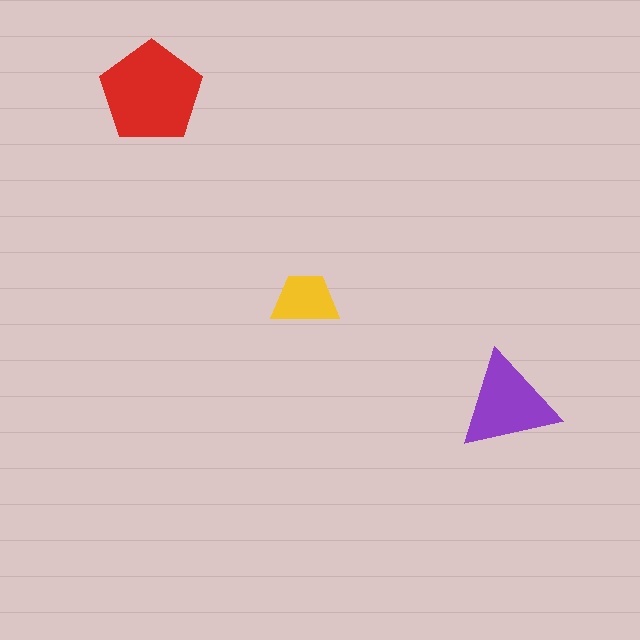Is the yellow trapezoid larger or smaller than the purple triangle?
Smaller.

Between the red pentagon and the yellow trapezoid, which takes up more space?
The red pentagon.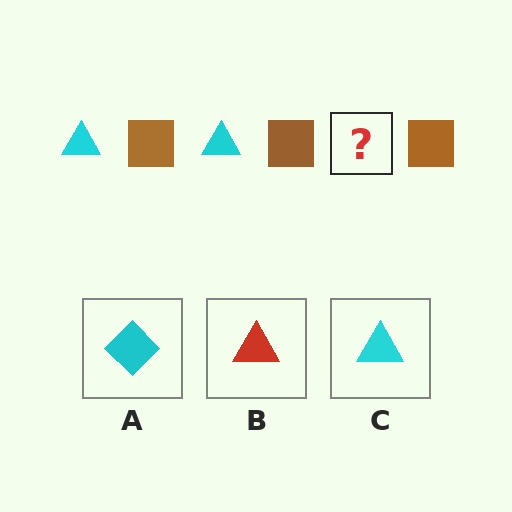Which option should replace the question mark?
Option C.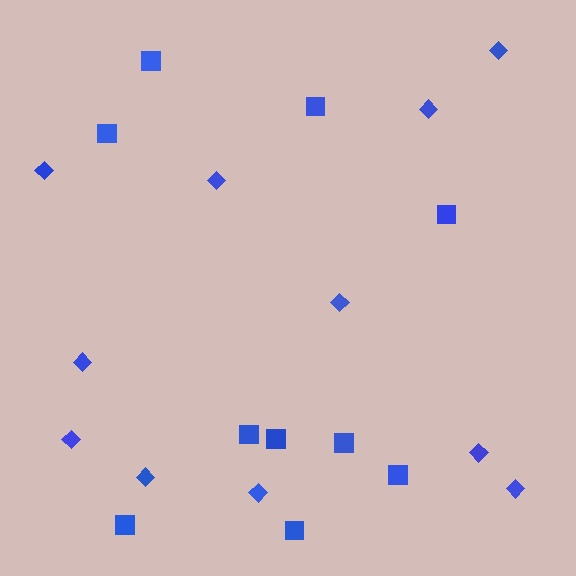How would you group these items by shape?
There are 2 groups: one group of squares (10) and one group of diamonds (11).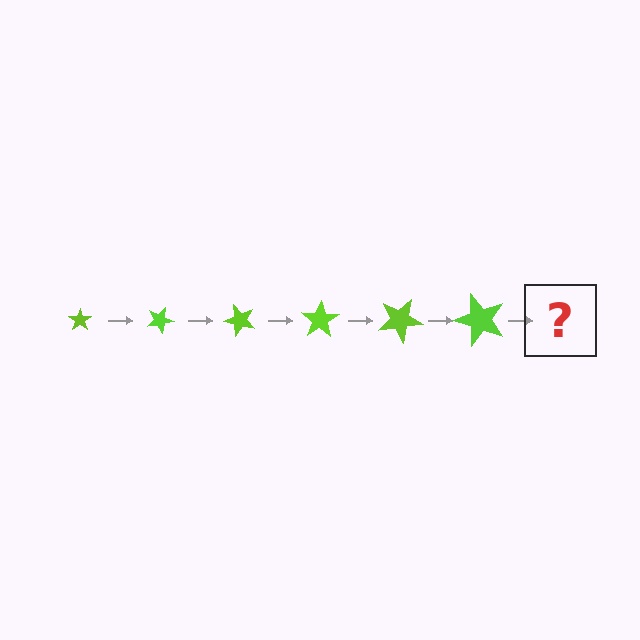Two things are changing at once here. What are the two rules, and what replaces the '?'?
The two rules are that the star grows larger each step and it rotates 25 degrees each step. The '?' should be a star, larger than the previous one and rotated 150 degrees from the start.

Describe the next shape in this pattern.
It should be a star, larger than the previous one and rotated 150 degrees from the start.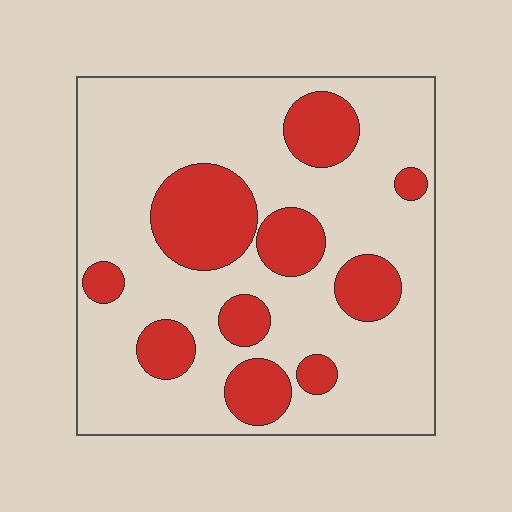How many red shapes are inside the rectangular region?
10.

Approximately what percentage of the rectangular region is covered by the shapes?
Approximately 25%.